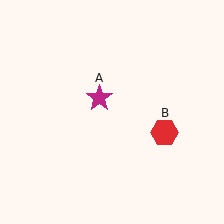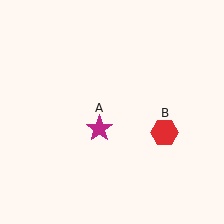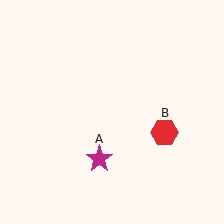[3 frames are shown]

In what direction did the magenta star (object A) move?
The magenta star (object A) moved down.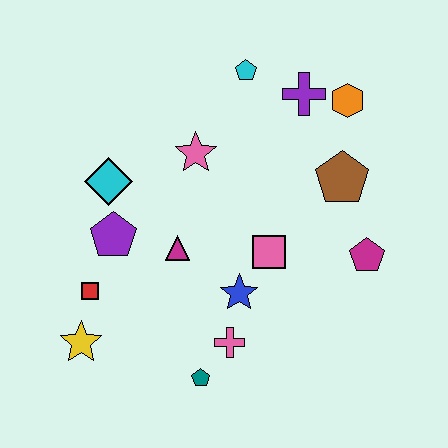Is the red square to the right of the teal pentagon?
No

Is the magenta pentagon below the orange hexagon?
Yes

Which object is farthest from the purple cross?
The yellow star is farthest from the purple cross.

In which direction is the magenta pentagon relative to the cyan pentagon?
The magenta pentagon is below the cyan pentagon.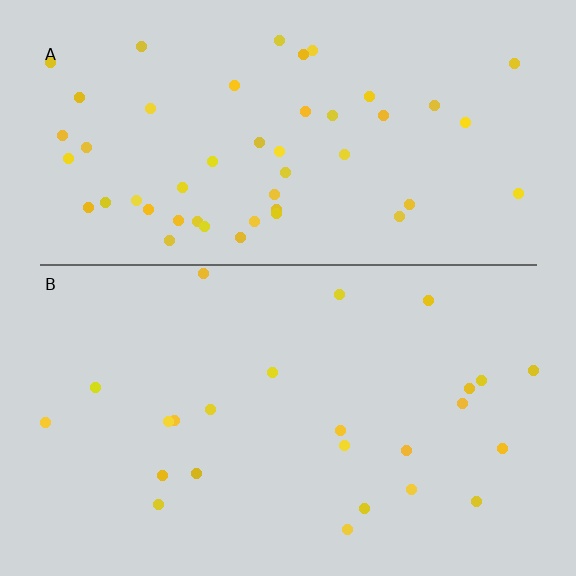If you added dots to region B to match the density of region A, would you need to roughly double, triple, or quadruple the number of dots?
Approximately double.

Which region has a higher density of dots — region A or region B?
A (the top).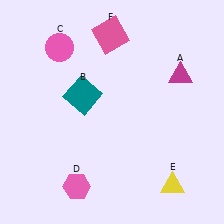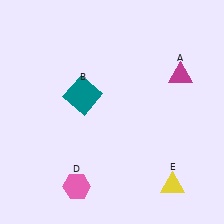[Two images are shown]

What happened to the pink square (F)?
The pink square (F) was removed in Image 2. It was in the top-left area of Image 1.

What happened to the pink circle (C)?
The pink circle (C) was removed in Image 2. It was in the top-left area of Image 1.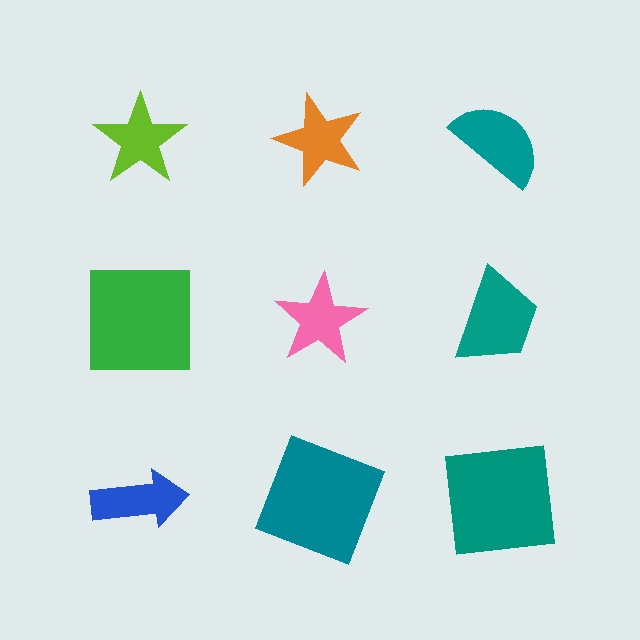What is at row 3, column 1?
A blue arrow.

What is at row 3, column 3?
A teal square.